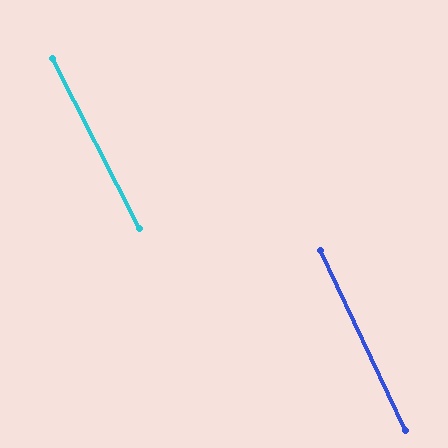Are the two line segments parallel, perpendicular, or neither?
Parallel — their directions differ by only 1.5°.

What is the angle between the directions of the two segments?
Approximately 1 degree.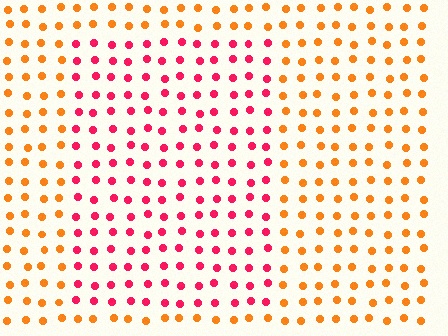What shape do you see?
I see a rectangle.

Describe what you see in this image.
The image is filled with small orange elements in a uniform arrangement. A rectangle-shaped region is visible where the elements are tinted to a slightly different hue, forming a subtle color boundary.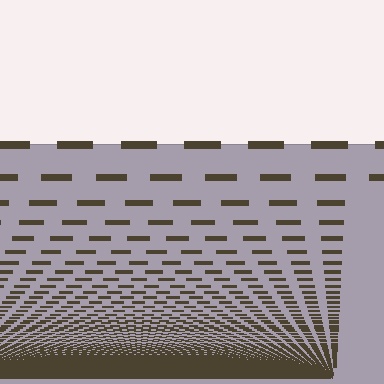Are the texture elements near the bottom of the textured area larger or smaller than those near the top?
Smaller. The gradient is inverted — elements near the bottom are smaller and denser.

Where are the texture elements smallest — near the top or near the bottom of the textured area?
Near the bottom.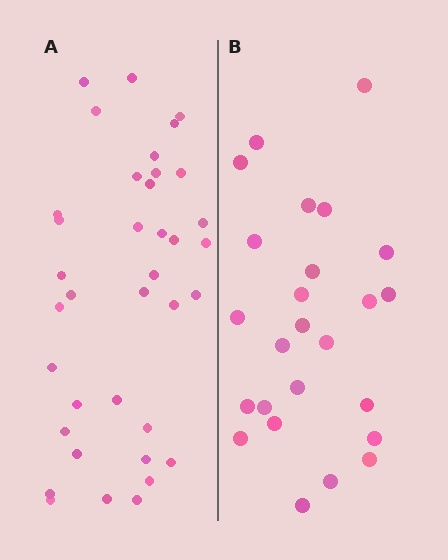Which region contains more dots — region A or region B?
Region A (the left region) has more dots.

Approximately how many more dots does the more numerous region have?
Region A has roughly 12 or so more dots than region B.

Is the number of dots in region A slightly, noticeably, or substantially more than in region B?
Region A has substantially more. The ratio is roughly 1.5 to 1.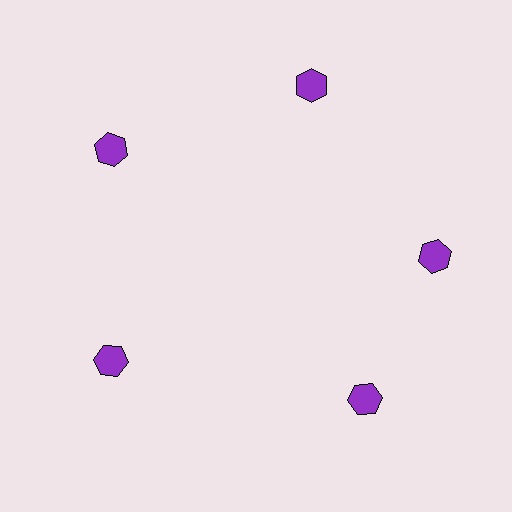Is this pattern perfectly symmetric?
No. The 5 purple hexagons are arranged in a ring, but one element near the 5 o'clock position is rotated out of alignment along the ring, breaking the 5-fold rotational symmetry.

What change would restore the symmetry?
The symmetry would be restored by rotating it back into even spacing with its neighbors so that all 5 hexagons sit at equal angles and equal distance from the center.